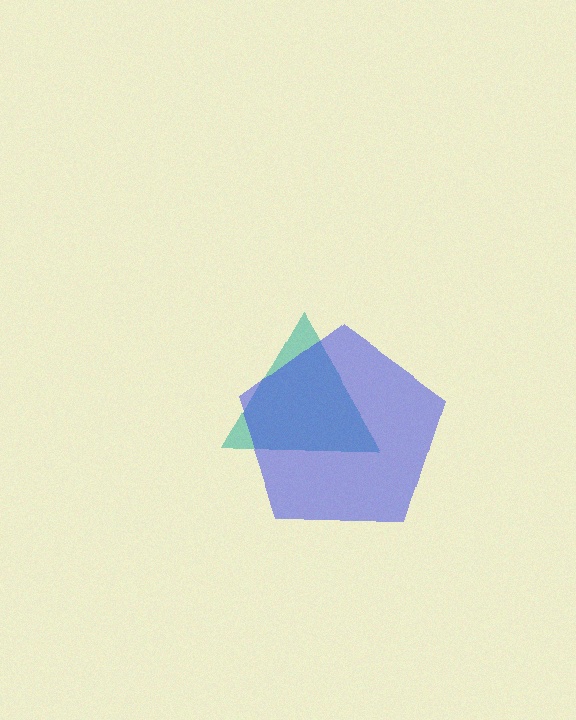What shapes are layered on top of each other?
The layered shapes are: a teal triangle, a blue pentagon.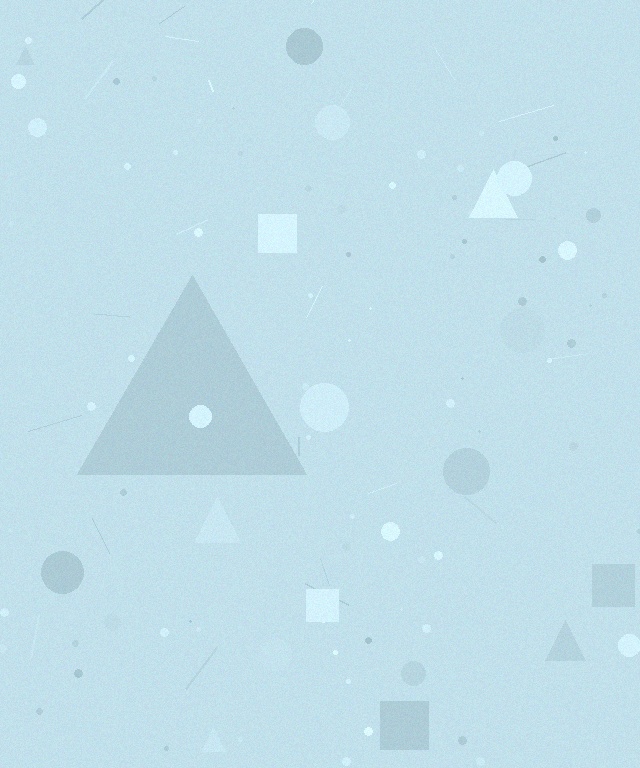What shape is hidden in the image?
A triangle is hidden in the image.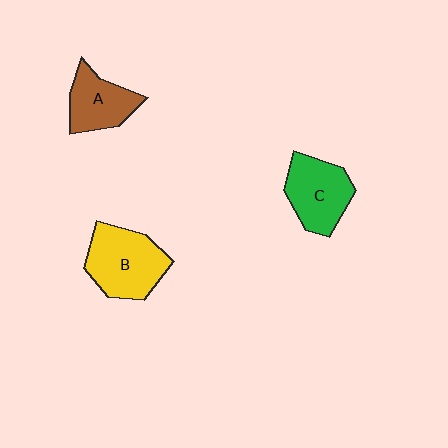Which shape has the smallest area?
Shape A (brown).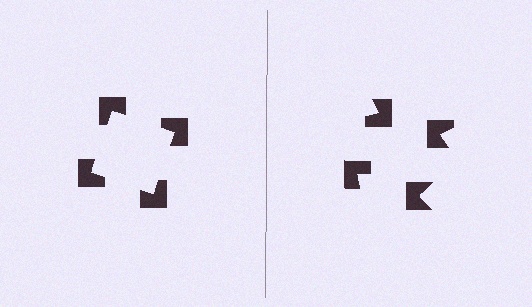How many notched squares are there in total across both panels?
8 — 4 on each side.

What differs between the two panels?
The notched squares are positioned identically on both sides; only the wedge orientations differ. On the left they align to a square; on the right they are misaligned.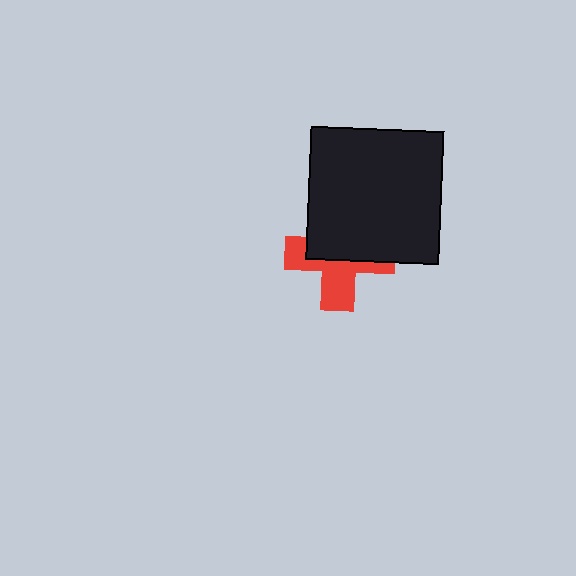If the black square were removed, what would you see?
You would see the complete red cross.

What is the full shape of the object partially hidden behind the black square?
The partially hidden object is a red cross.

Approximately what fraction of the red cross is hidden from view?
Roughly 54% of the red cross is hidden behind the black square.